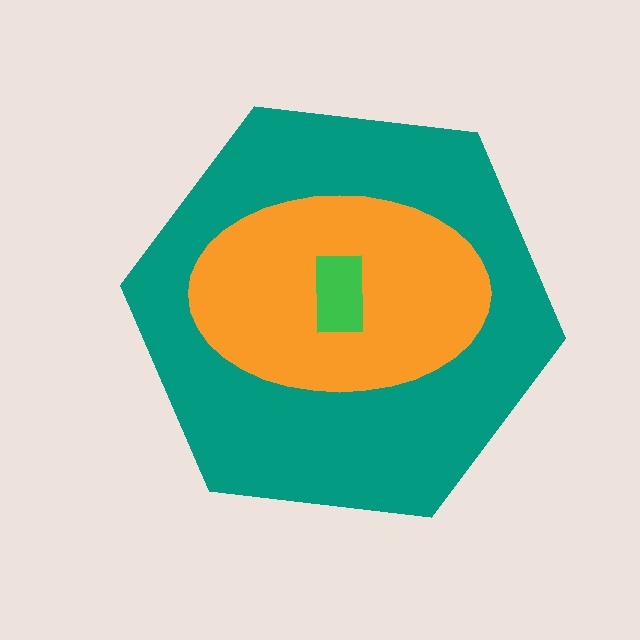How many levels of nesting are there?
3.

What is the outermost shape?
The teal hexagon.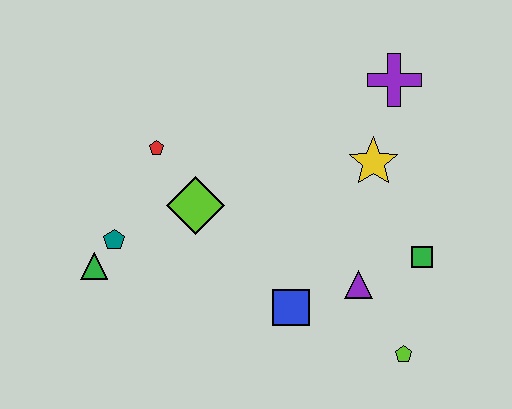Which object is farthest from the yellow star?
The green triangle is farthest from the yellow star.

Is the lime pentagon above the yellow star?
No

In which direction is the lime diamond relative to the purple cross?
The lime diamond is to the left of the purple cross.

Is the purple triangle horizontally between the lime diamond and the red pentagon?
No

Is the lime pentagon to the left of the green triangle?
No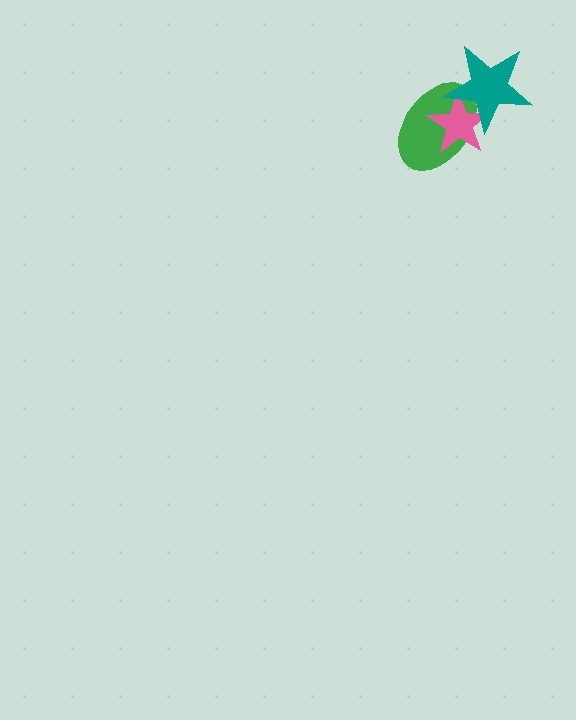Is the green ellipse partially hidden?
Yes, it is partially covered by another shape.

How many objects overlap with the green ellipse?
2 objects overlap with the green ellipse.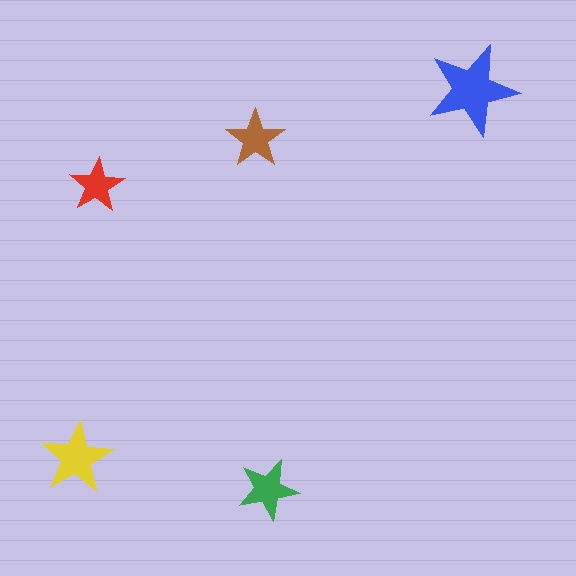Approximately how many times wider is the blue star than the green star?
About 1.5 times wider.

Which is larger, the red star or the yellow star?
The yellow one.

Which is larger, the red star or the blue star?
The blue one.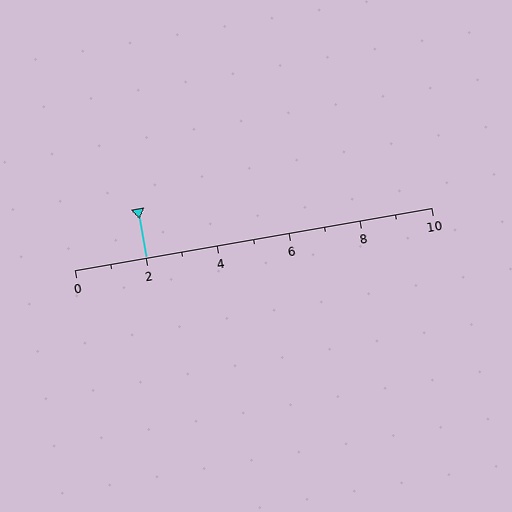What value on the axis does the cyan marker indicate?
The marker indicates approximately 2.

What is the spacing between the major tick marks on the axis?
The major ticks are spaced 2 apart.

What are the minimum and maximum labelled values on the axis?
The axis runs from 0 to 10.